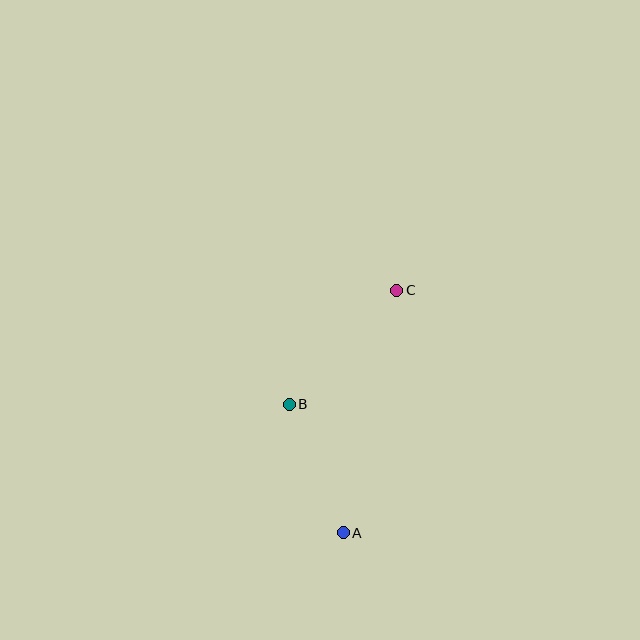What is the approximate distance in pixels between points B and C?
The distance between B and C is approximately 157 pixels.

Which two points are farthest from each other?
Points A and C are farthest from each other.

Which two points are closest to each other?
Points A and B are closest to each other.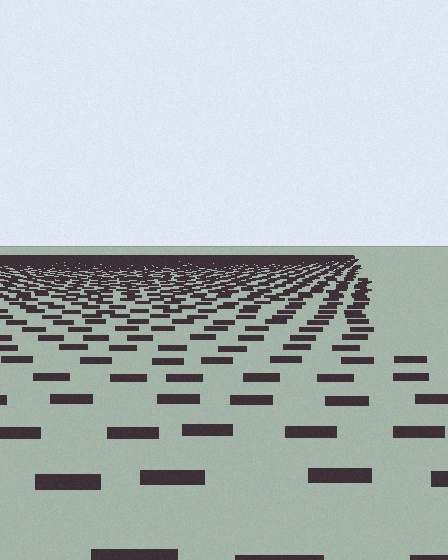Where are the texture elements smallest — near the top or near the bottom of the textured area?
Near the top.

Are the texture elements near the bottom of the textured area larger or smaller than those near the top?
Larger. Near the bottom, elements are closer to the viewer and appear at a bigger on-screen size.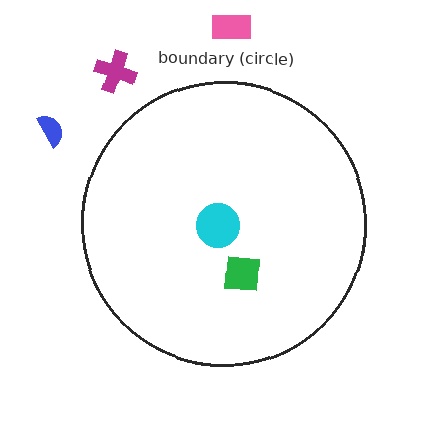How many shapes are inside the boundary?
2 inside, 3 outside.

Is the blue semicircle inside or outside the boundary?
Outside.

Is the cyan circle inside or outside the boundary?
Inside.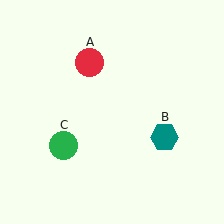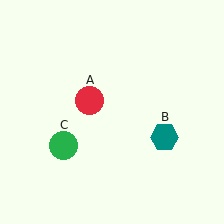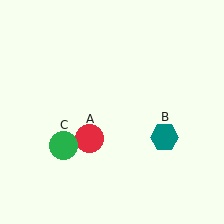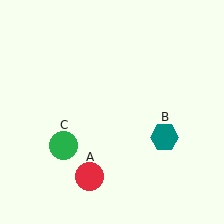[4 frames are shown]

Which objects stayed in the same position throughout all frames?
Teal hexagon (object B) and green circle (object C) remained stationary.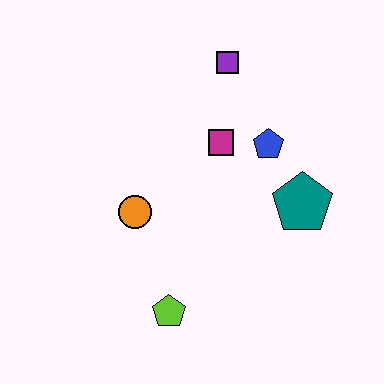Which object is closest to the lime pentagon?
The orange circle is closest to the lime pentagon.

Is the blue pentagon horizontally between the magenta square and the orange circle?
No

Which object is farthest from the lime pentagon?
The purple square is farthest from the lime pentagon.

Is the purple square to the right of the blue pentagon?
No